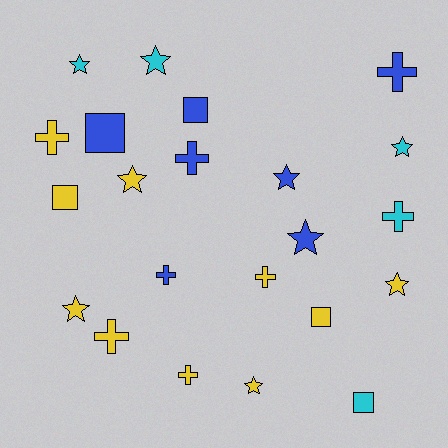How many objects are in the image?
There are 22 objects.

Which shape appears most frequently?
Star, with 9 objects.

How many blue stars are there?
There are 2 blue stars.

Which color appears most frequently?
Yellow, with 10 objects.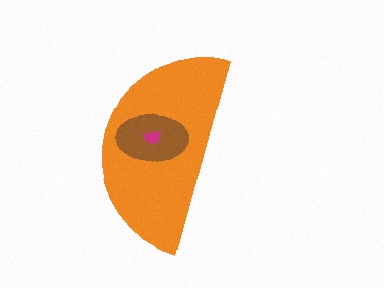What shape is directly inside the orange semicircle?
The brown ellipse.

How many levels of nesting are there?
3.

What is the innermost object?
The magenta trapezoid.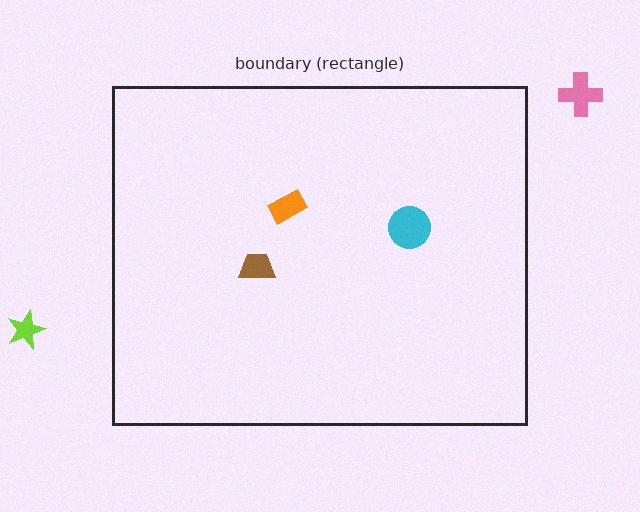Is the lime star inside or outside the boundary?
Outside.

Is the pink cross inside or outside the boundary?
Outside.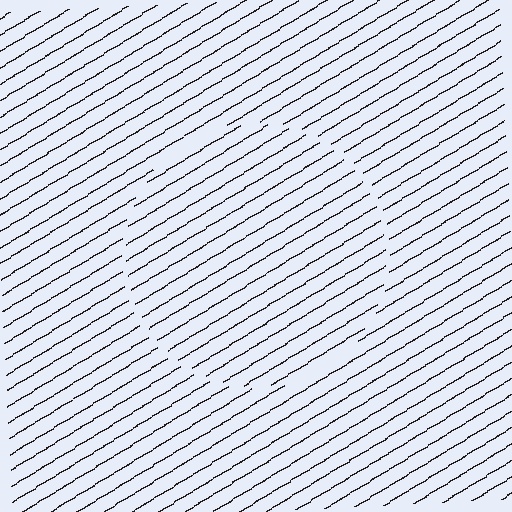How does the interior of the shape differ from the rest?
The interior of the shape contains the same grating, shifted by half a period — the contour is defined by the phase discontinuity where line-ends from the inner and outer gratings abut.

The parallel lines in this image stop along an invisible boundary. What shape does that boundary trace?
An illusory circle. The interior of the shape contains the same grating, shifted by half a period — the contour is defined by the phase discontinuity where line-ends from the inner and outer gratings abut.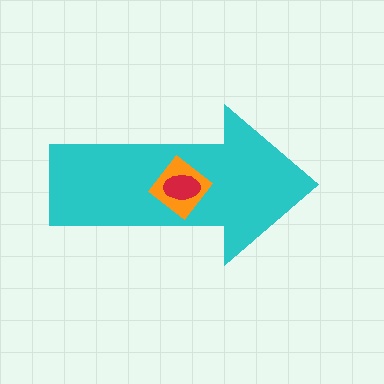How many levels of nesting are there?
3.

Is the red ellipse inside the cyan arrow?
Yes.